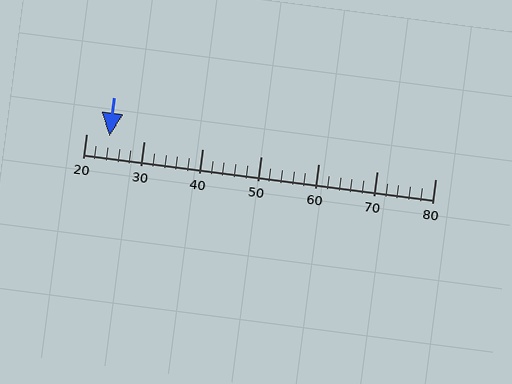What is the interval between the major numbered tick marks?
The major tick marks are spaced 10 units apart.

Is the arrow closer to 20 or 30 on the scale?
The arrow is closer to 20.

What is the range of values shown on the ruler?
The ruler shows values from 20 to 80.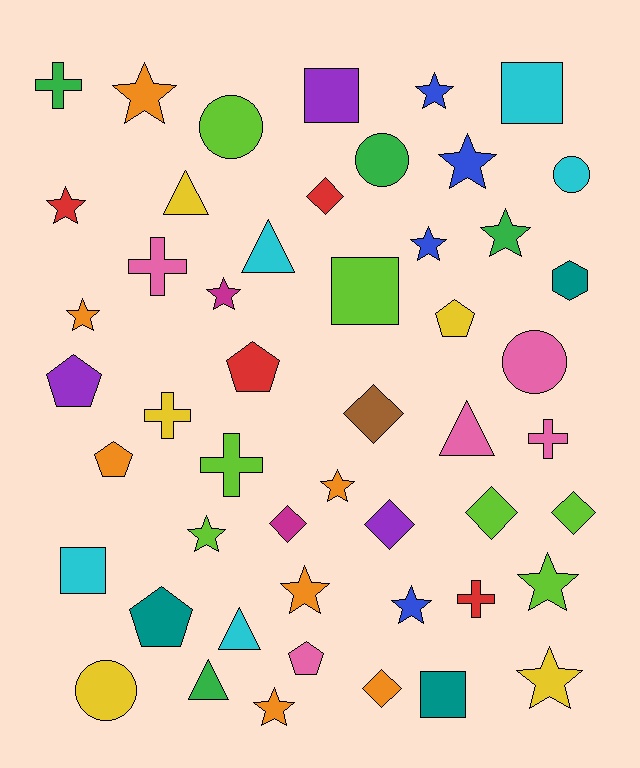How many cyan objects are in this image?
There are 5 cyan objects.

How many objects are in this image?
There are 50 objects.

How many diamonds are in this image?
There are 7 diamonds.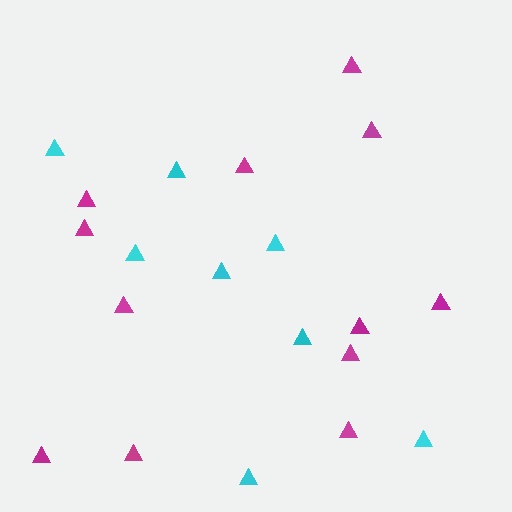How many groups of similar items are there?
There are 2 groups: one group of cyan triangles (8) and one group of magenta triangles (12).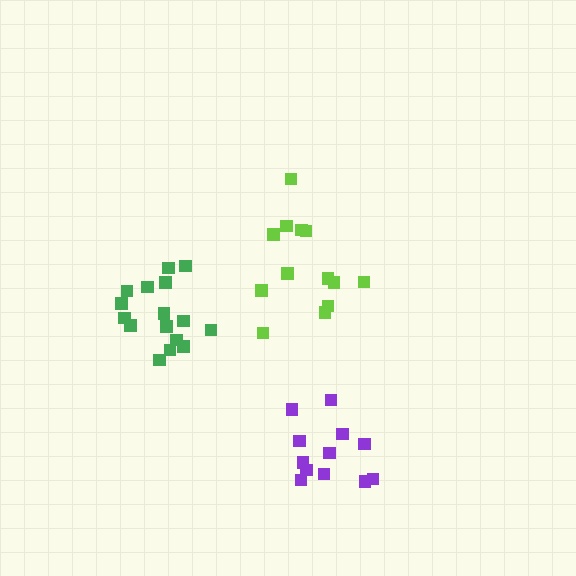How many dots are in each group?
Group 1: 12 dots, Group 2: 16 dots, Group 3: 13 dots (41 total).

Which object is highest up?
The lime cluster is topmost.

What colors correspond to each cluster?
The clusters are colored: purple, green, lime.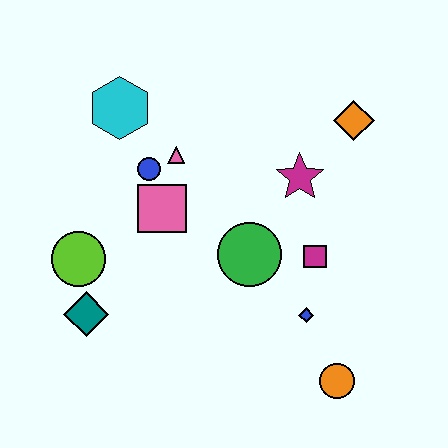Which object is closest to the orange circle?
The blue diamond is closest to the orange circle.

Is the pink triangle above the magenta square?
Yes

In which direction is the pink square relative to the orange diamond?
The pink square is to the left of the orange diamond.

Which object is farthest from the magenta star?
The teal diamond is farthest from the magenta star.